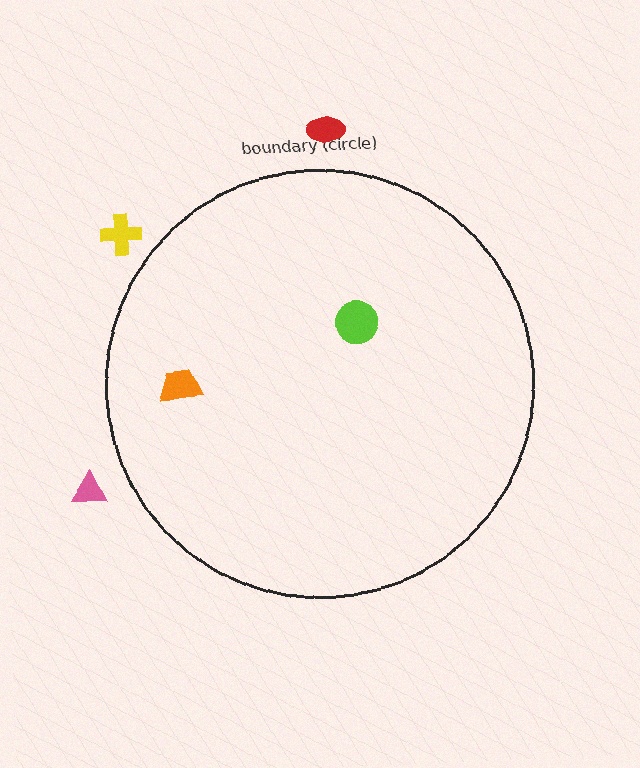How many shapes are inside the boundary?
2 inside, 3 outside.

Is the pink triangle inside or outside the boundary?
Outside.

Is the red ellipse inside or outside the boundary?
Outside.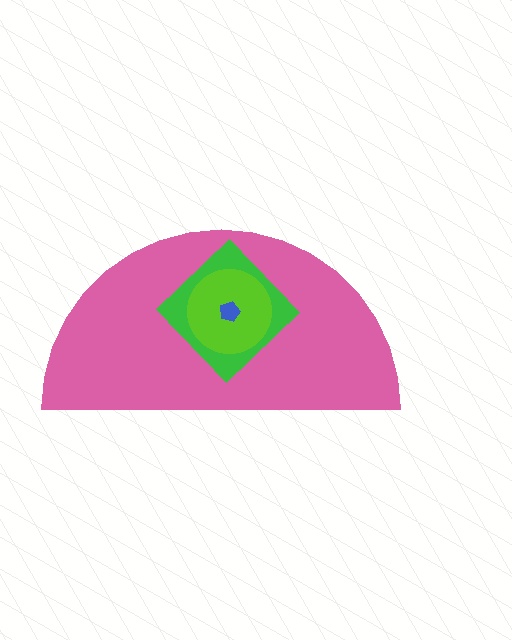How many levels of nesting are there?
4.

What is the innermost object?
The blue pentagon.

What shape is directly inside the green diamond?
The lime circle.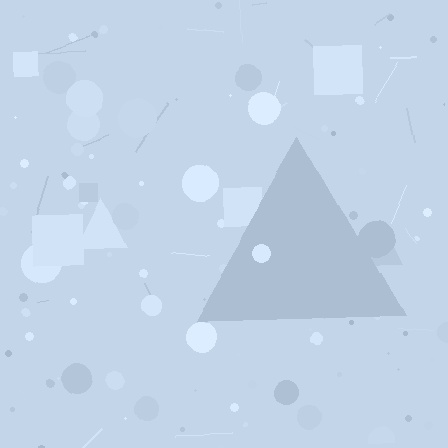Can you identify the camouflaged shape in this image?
The camouflaged shape is a triangle.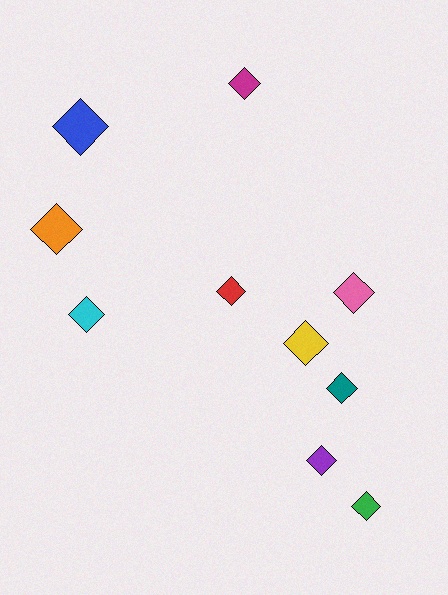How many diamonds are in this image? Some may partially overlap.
There are 10 diamonds.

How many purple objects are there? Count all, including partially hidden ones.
There is 1 purple object.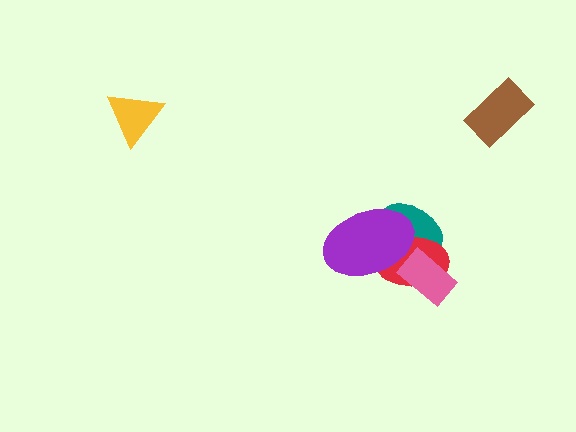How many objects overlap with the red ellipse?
3 objects overlap with the red ellipse.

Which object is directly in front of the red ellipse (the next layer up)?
The purple ellipse is directly in front of the red ellipse.